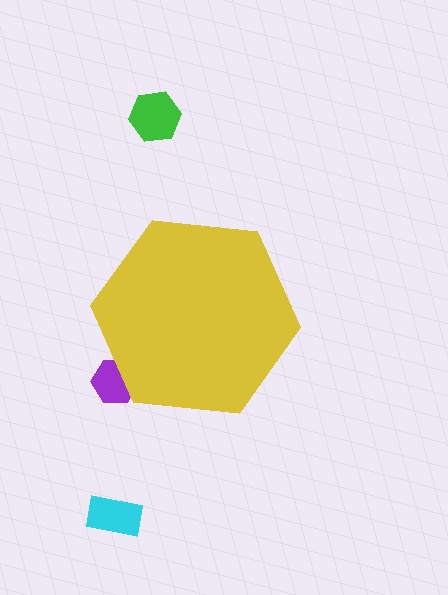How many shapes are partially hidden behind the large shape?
1 shape is partially hidden.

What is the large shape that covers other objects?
A yellow hexagon.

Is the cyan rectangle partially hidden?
No, the cyan rectangle is fully visible.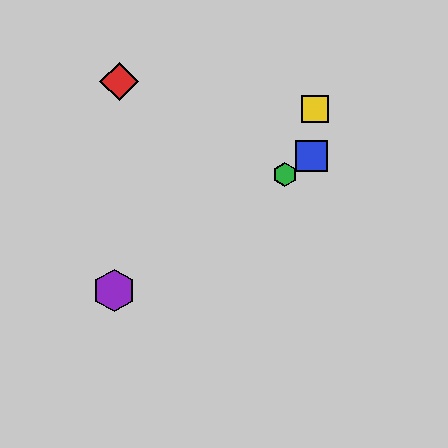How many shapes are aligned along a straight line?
3 shapes (the blue square, the green hexagon, the purple hexagon) are aligned along a straight line.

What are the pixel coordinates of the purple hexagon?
The purple hexagon is at (114, 291).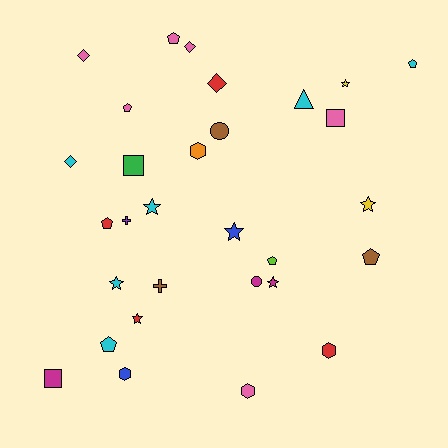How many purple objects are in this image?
There is 1 purple object.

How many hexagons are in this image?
There are 4 hexagons.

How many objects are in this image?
There are 30 objects.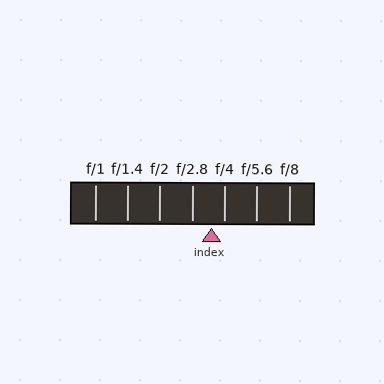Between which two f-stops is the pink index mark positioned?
The index mark is between f/2.8 and f/4.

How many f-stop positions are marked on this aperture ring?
There are 7 f-stop positions marked.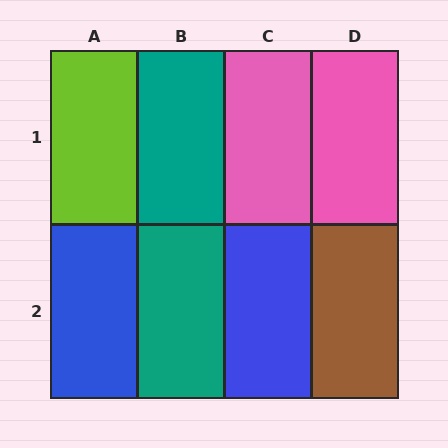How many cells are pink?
2 cells are pink.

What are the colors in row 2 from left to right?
Blue, teal, blue, brown.